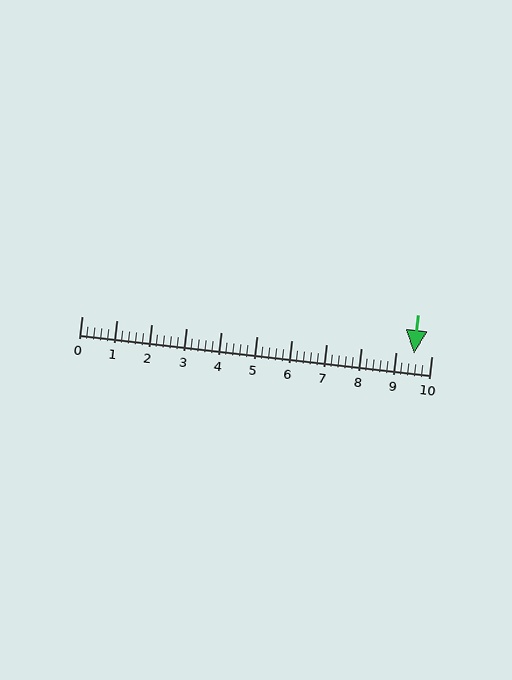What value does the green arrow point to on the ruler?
The green arrow points to approximately 9.5.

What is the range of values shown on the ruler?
The ruler shows values from 0 to 10.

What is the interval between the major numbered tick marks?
The major tick marks are spaced 1 units apart.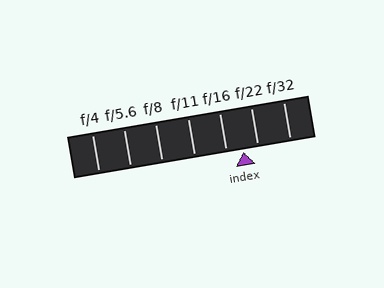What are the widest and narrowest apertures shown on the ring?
The widest aperture shown is f/4 and the narrowest is f/32.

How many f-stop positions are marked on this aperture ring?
There are 7 f-stop positions marked.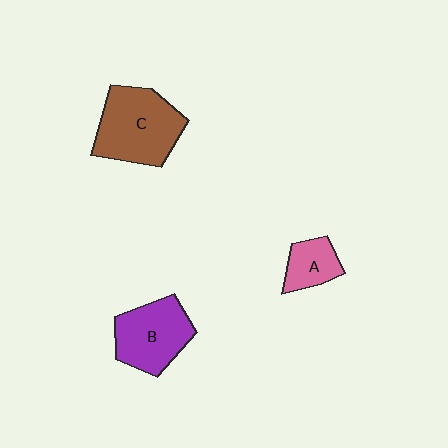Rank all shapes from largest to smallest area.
From largest to smallest: C (brown), B (purple), A (pink).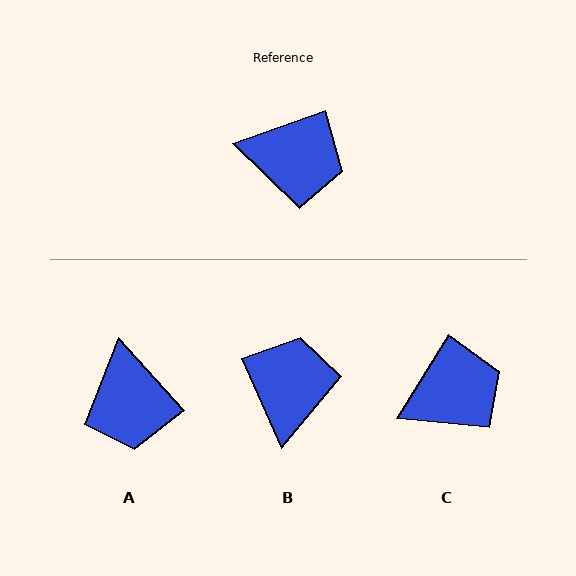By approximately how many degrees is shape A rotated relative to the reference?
Approximately 67 degrees clockwise.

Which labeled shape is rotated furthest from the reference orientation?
B, about 95 degrees away.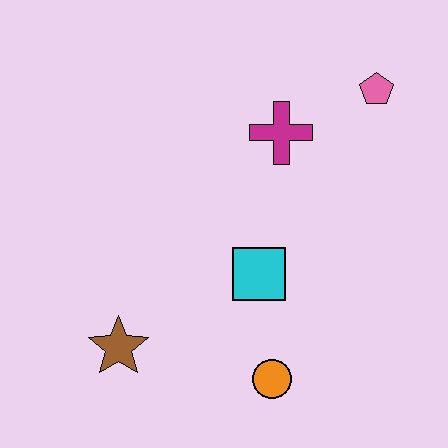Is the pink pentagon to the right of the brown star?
Yes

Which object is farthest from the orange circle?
The pink pentagon is farthest from the orange circle.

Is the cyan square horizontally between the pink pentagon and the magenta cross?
No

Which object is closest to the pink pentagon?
The magenta cross is closest to the pink pentagon.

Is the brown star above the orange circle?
Yes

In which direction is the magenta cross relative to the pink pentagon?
The magenta cross is to the left of the pink pentagon.